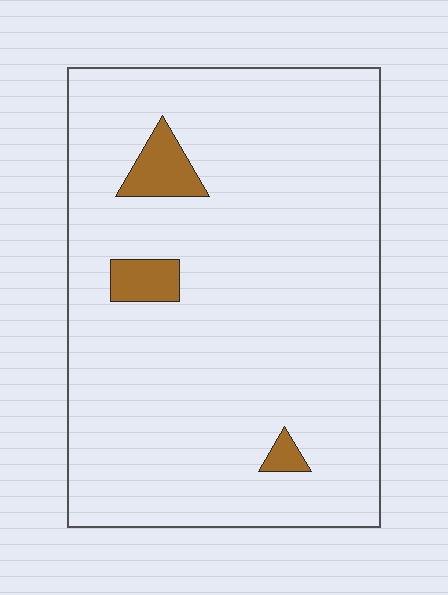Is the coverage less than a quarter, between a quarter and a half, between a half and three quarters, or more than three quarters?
Less than a quarter.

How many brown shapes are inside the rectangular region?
3.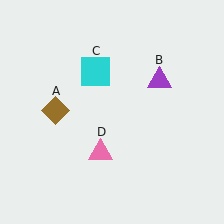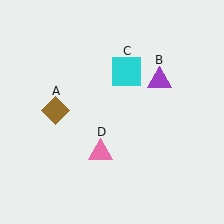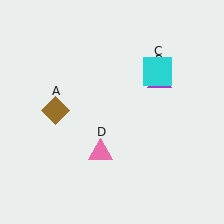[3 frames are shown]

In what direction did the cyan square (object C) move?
The cyan square (object C) moved right.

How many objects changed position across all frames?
1 object changed position: cyan square (object C).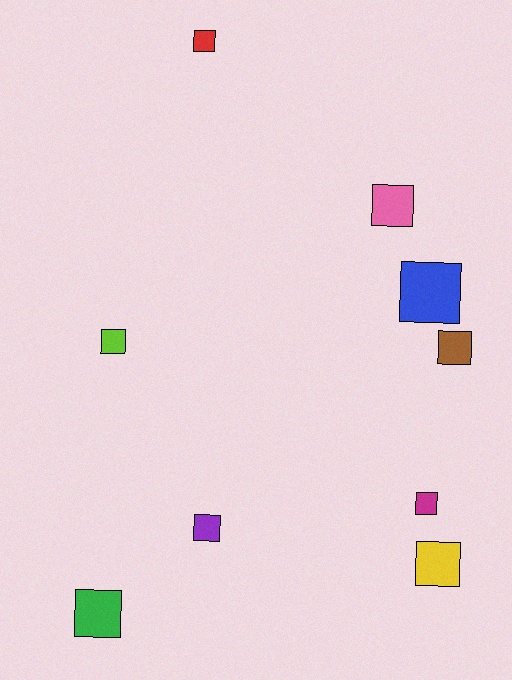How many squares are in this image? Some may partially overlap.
There are 9 squares.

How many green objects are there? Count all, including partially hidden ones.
There is 1 green object.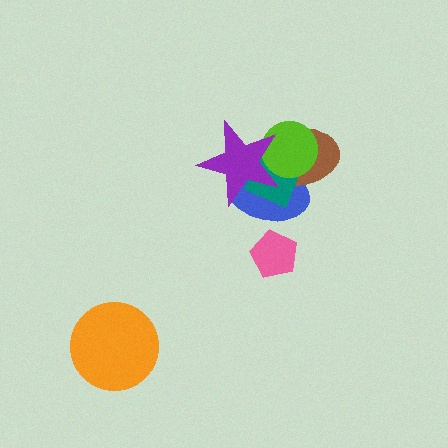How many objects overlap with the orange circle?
0 objects overlap with the orange circle.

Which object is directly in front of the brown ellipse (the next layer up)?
The teal diamond is directly in front of the brown ellipse.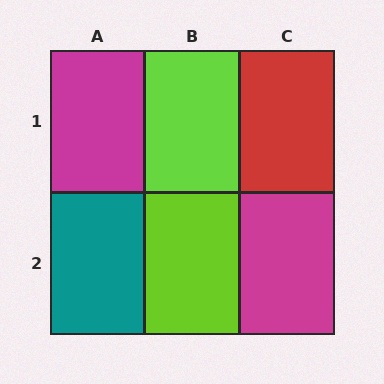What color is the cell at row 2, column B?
Lime.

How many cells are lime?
2 cells are lime.